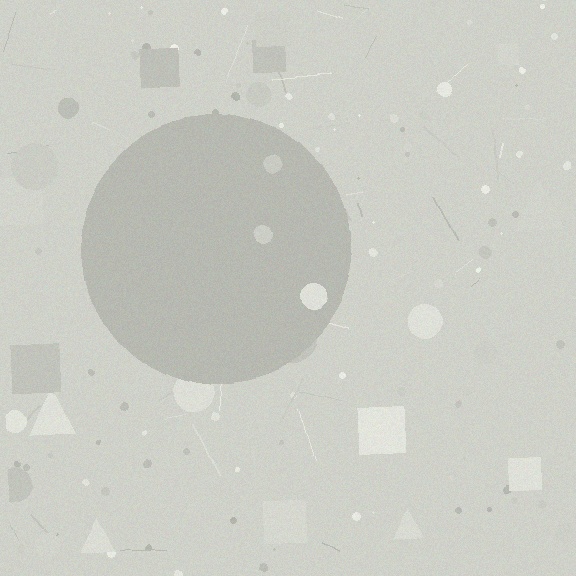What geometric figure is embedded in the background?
A circle is embedded in the background.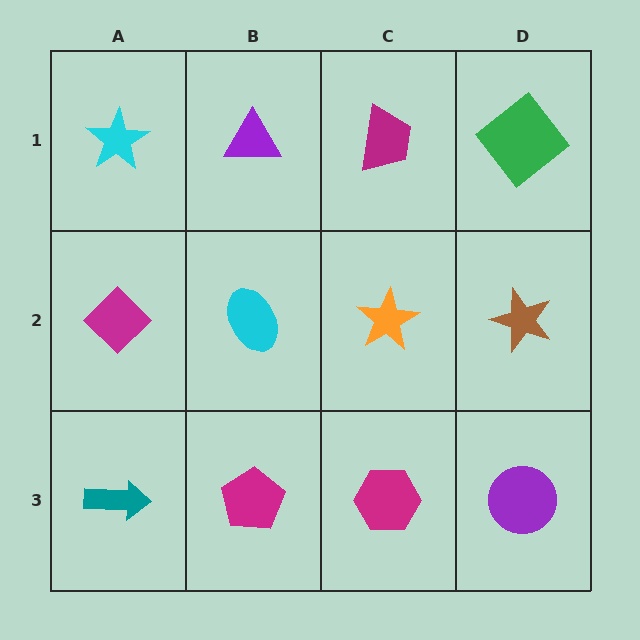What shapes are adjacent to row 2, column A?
A cyan star (row 1, column A), a teal arrow (row 3, column A), a cyan ellipse (row 2, column B).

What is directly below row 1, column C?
An orange star.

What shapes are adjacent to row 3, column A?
A magenta diamond (row 2, column A), a magenta pentagon (row 3, column B).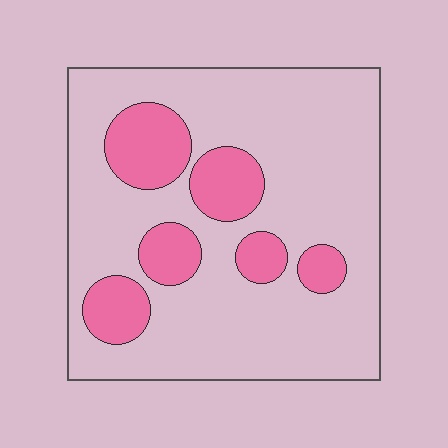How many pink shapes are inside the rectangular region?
6.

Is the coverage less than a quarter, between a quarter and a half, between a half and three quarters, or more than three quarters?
Less than a quarter.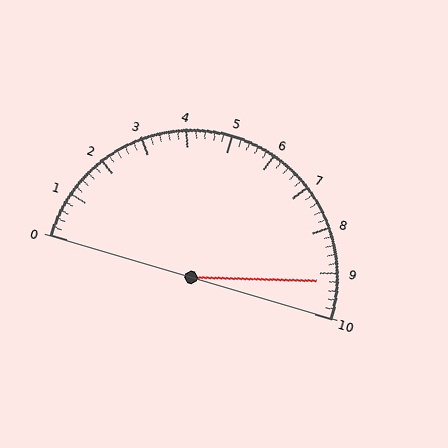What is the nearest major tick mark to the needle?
The nearest major tick mark is 9.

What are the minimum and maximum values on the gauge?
The gauge ranges from 0 to 10.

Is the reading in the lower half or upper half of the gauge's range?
The reading is in the upper half of the range (0 to 10).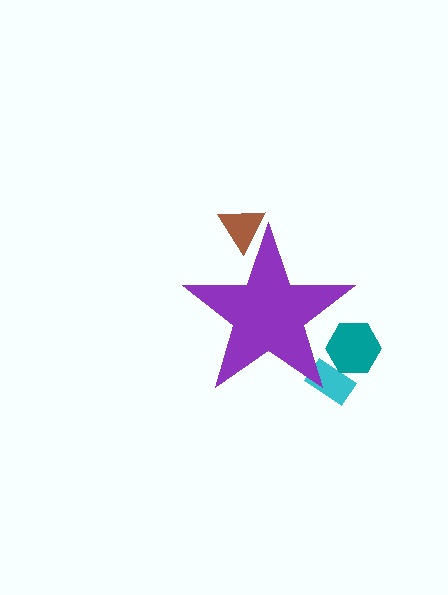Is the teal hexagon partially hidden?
Yes, the teal hexagon is partially hidden behind the purple star.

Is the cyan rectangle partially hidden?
Yes, the cyan rectangle is partially hidden behind the purple star.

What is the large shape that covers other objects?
A purple star.